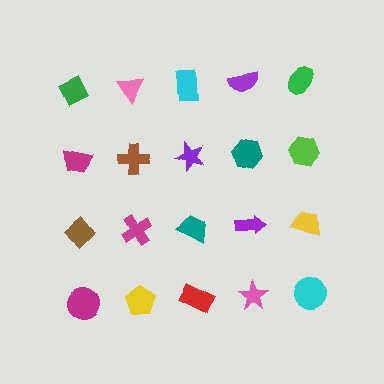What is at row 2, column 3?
A purple star.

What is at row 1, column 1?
A green diamond.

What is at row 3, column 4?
A purple arrow.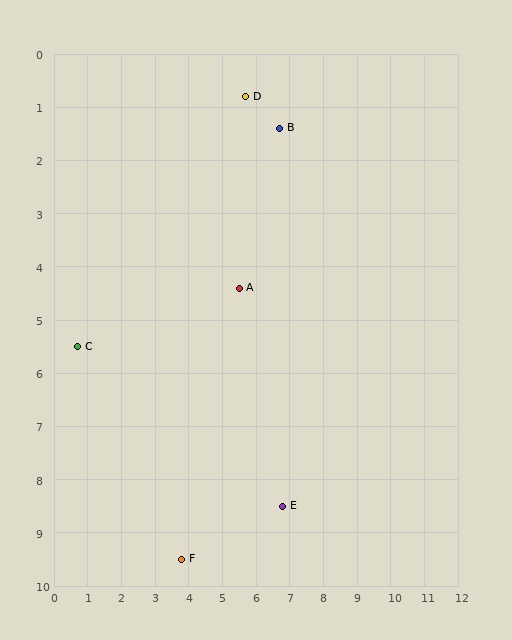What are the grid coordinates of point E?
Point E is at approximately (6.8, 8.5).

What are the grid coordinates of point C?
Point C is at approximately (0.7, 5.5).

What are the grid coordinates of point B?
Point B is at approximately (6.7, 1.4).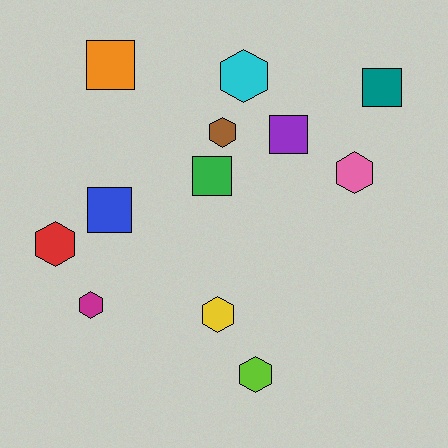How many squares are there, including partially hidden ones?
There are 5 squares.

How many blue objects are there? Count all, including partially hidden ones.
There is 1 blue object.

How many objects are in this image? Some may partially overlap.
There are 12 objects.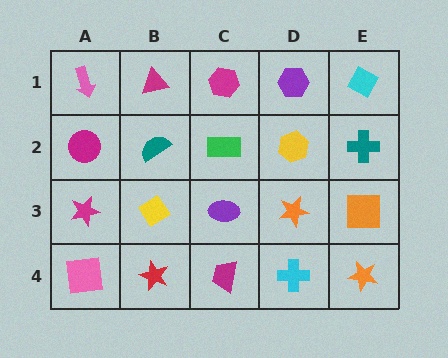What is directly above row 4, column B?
A yellow diamond.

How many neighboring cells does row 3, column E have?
3.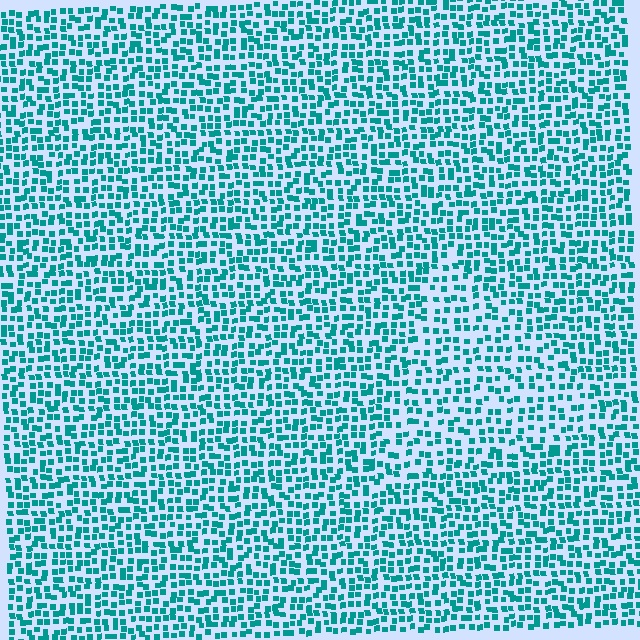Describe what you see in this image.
The image contains small teal elements arranged at two different densities. A triangle-shaped region is visible where the elements are less densely packed than the surrounding area.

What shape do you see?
I see a triangle.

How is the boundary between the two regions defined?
The boundary is defined by a change in element density (approximately 1.5x ratio). All elements are the same color, size, and shape.